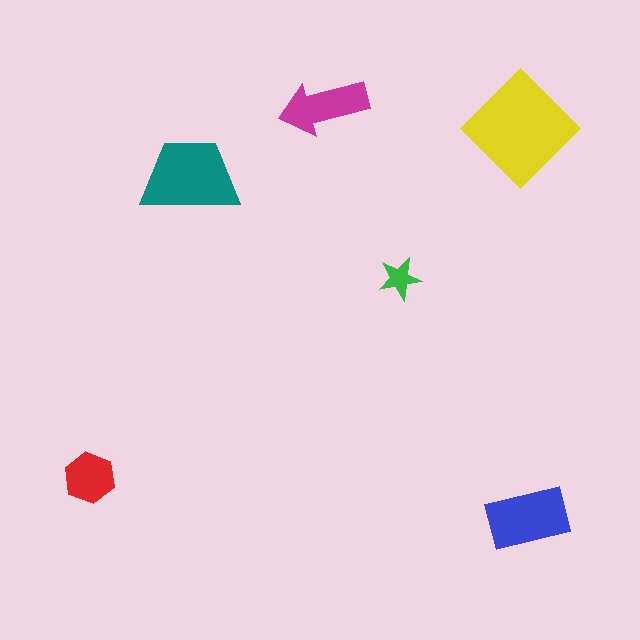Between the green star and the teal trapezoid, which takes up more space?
The teal trapezoid.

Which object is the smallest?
The green star.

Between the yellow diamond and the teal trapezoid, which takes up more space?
The yellow diamond.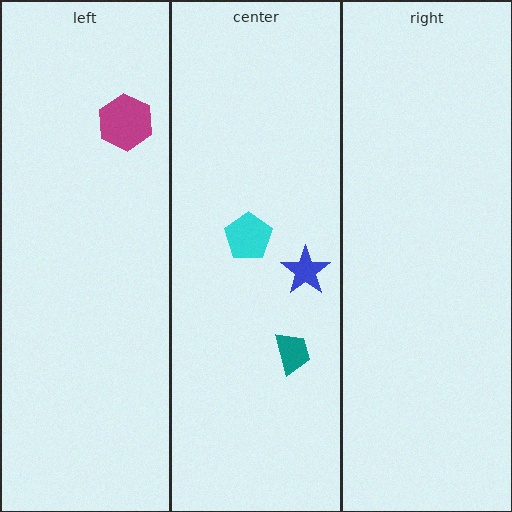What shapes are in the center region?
The teal trapezoid, the blue star, the cyan pentagon.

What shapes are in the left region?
The magenta hexagon.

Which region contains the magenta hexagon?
The left region.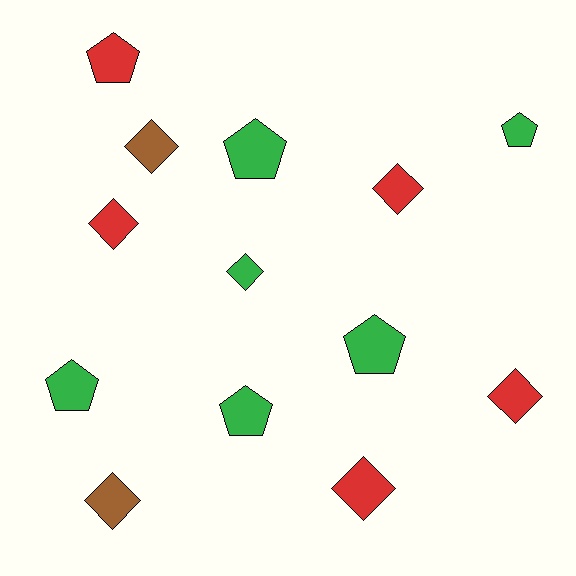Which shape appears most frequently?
Diamond, with 7 objects.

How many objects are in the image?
There are 13 objects.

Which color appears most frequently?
Green, with 6 objects.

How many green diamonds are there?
There is 1 green diamond.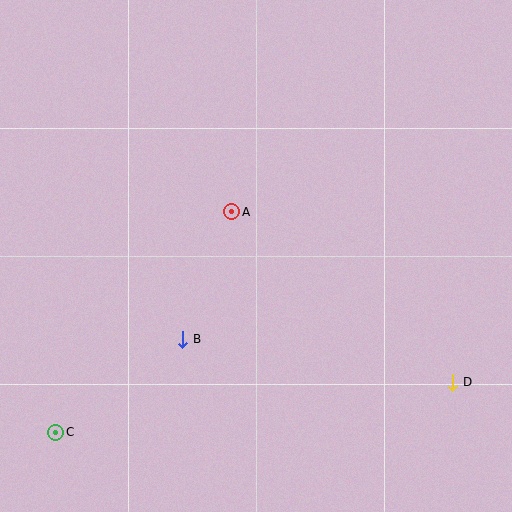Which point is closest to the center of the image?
Point A at (232, 212) is closest to the center.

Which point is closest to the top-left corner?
Point A is closest to the top-left corner.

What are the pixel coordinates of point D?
Point D is at (453, 382).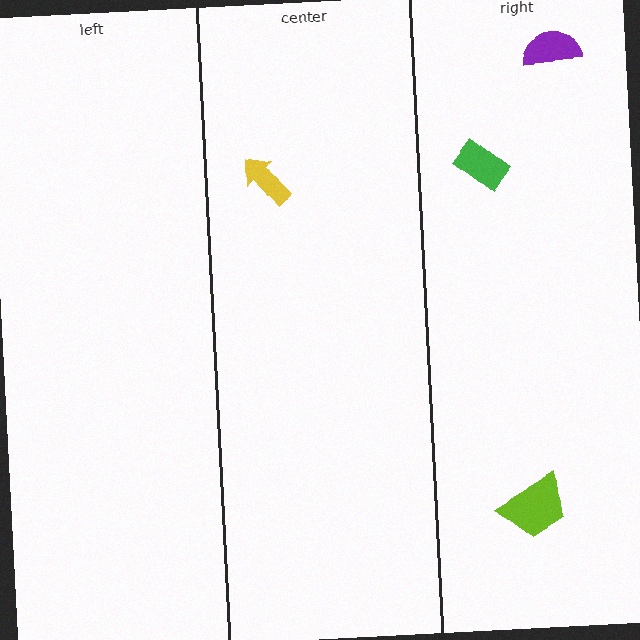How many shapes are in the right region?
3.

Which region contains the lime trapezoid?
The right region.